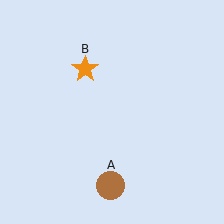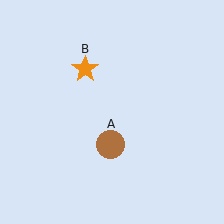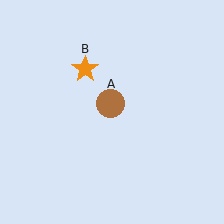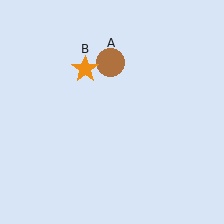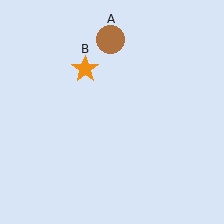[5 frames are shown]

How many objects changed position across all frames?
1 object changed position: brown circle (object A).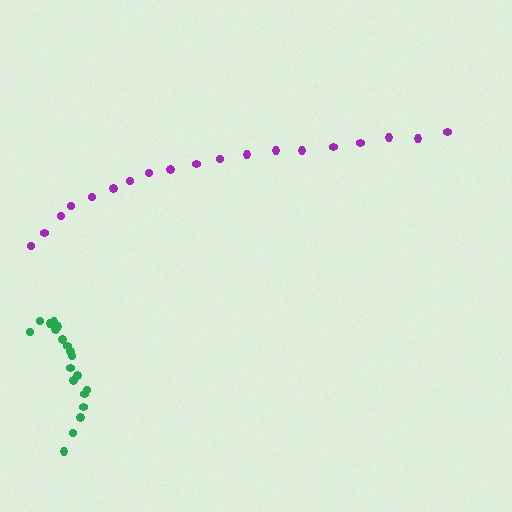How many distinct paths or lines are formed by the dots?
There are 2 distinct paths.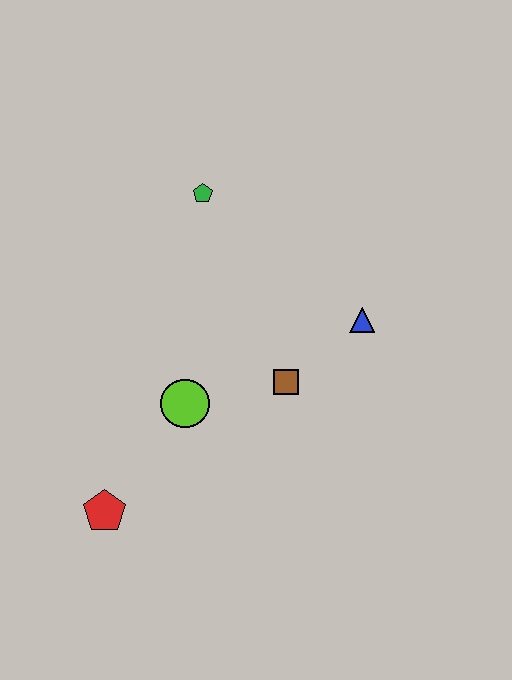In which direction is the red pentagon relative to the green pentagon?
The red pentagon is below the green pentagon.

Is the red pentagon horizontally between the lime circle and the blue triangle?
No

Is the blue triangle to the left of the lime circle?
No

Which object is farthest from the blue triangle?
The red pentagon is farthest from the blue triangle.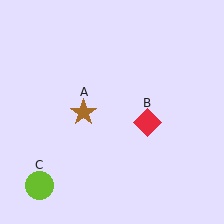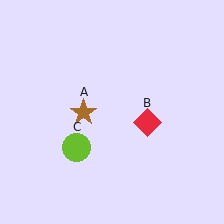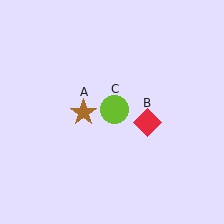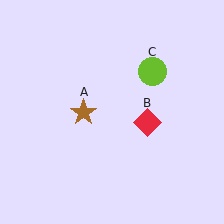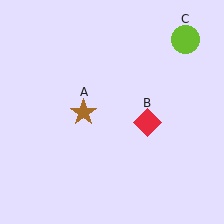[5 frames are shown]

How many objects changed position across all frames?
1 object changed position: lime circle (object C).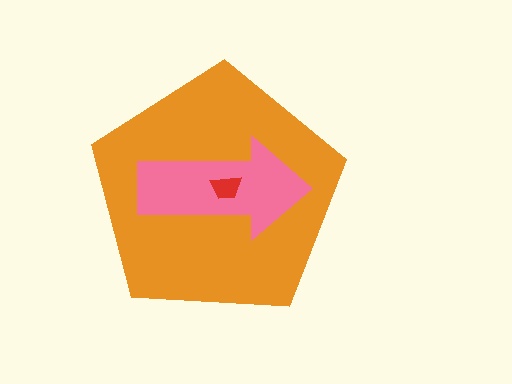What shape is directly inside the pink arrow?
The red trapezoid.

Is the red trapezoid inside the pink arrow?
Yes.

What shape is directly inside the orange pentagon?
The pink arrow.